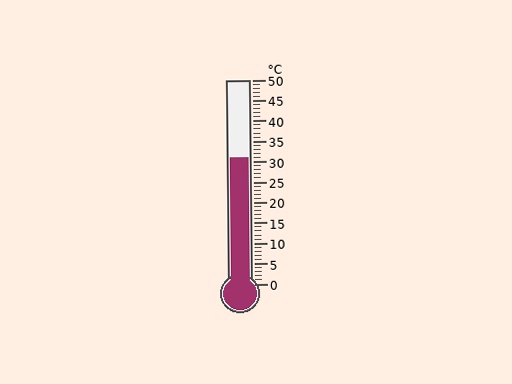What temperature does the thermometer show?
The thermometer shows approximately 31°C.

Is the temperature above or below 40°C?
The temperature is below 40°C.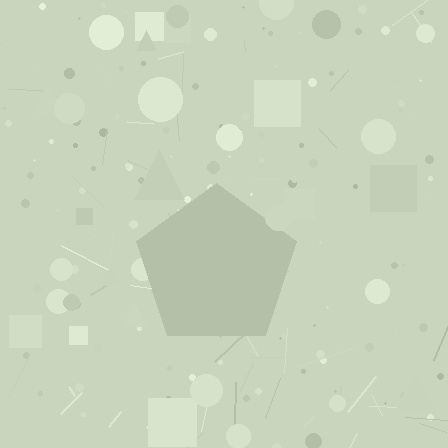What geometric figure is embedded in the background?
A pentagon is embedded in the background.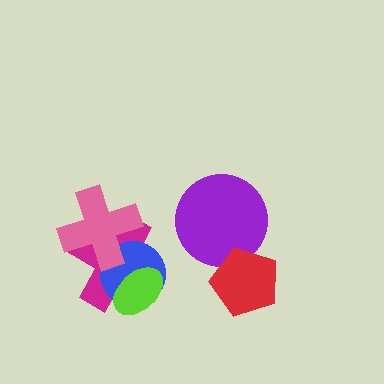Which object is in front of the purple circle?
The red pentagon is in front of the purple circle.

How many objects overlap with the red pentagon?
1 object overlaps with the red pentagon.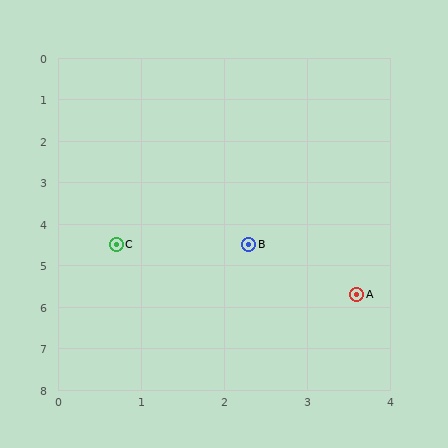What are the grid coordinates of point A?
Point A is at approximately (3.6, 5.7).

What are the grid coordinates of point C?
Point C is at approximately (0.7, 4.5).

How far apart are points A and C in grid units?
Points A and C are about 3.1 grid units apart.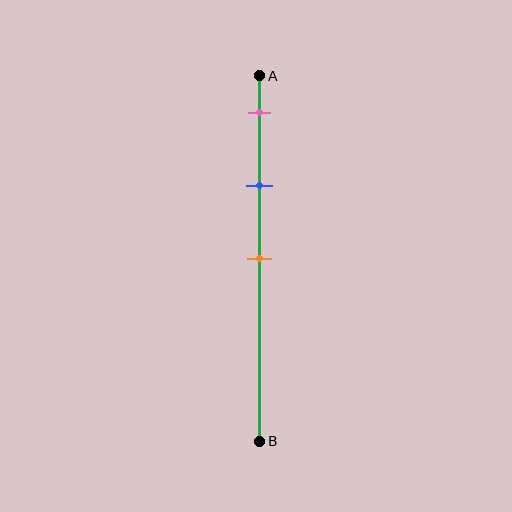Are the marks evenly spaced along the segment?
Yes, the marks are approximately evenly spaced.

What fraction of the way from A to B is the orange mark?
The orange mark is approximately 50% (0.5) of the way from A to B.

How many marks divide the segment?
There are 3 marks dividing the segment.